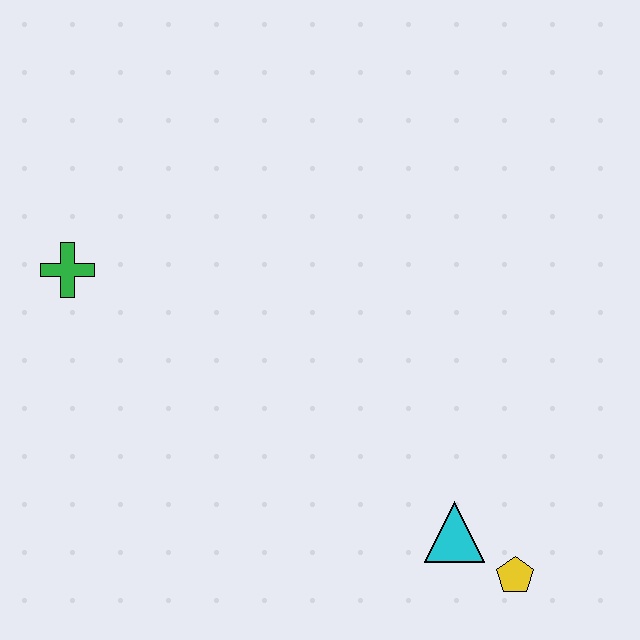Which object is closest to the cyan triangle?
The yellow pentagon is closest to the cyan triangle.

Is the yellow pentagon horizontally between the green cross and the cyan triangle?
No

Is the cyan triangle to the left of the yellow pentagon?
Yes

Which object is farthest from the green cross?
The yellow pentagon is farthest from the green cross.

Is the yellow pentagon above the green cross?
No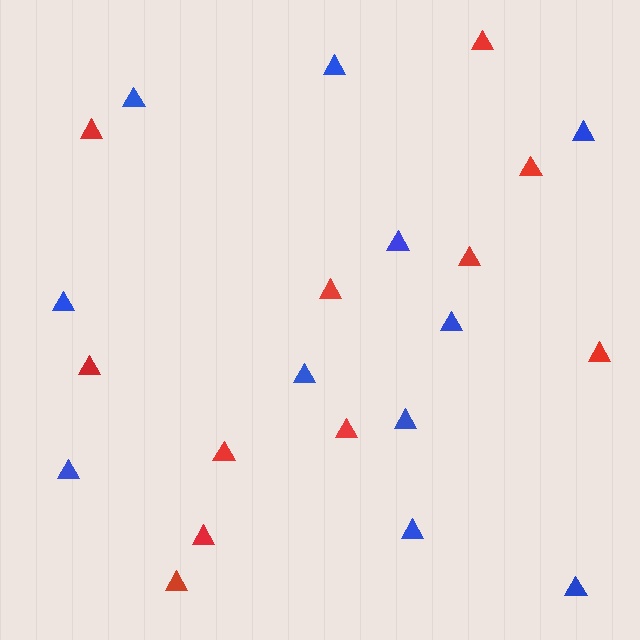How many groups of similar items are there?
There are 2 groups: one group of blue triangles (11) and one group of red triangles (11).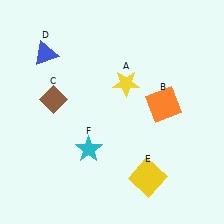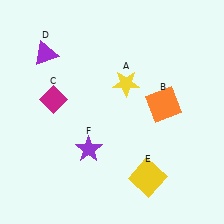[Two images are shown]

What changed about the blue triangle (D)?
In Image 1, D is blue. In Image 2, it changed to purple.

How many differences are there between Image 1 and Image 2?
There are 3 differences between the two images.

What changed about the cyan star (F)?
In Image 1, F is cyan. In Image 2, it changed to purple.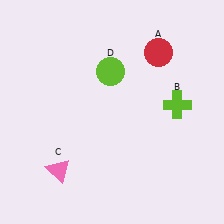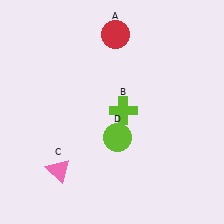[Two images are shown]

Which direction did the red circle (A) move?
The red circle (A) moved left.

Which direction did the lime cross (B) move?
The lime cross (B) moved left.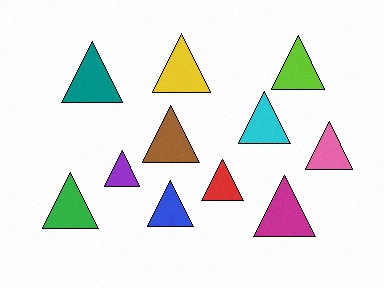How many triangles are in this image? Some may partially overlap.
There are 11 triangles.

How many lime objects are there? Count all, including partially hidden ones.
There is 1 lime object.